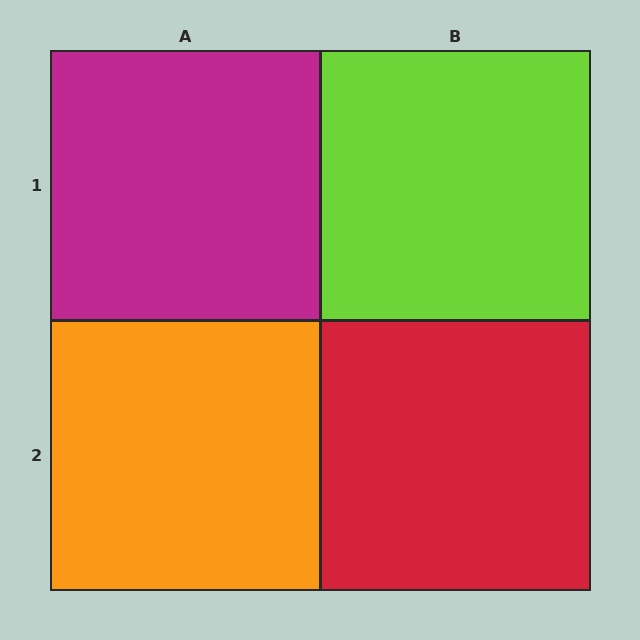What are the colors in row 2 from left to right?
Orange, red.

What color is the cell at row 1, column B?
Lime.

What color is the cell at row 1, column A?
Magenta.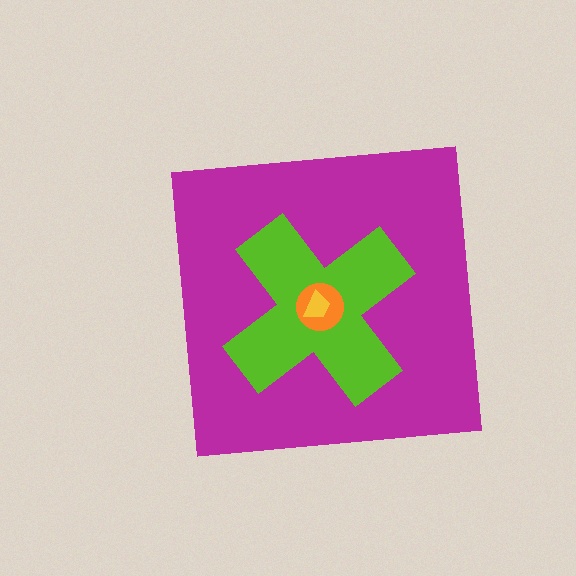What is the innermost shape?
The yellow trapezoid.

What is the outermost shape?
The magenta square.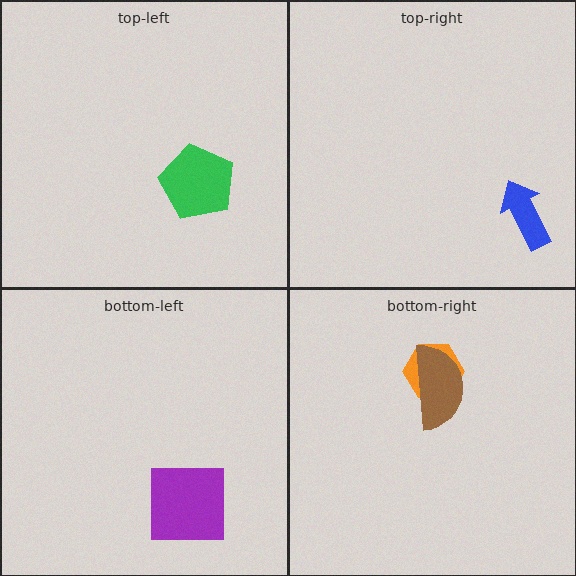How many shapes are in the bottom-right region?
2.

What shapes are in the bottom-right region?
The orange hexagon, the brown semicircle.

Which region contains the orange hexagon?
The bottom-right region.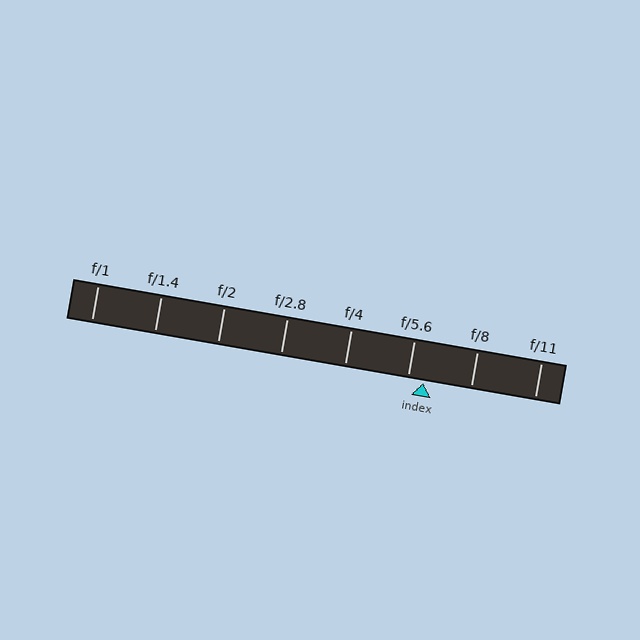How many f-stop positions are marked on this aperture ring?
There are 8 f-stop positions marked.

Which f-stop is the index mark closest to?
The index mark is closest to f/5.6.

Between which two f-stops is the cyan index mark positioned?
The index mark is between f/5.6 and f/8.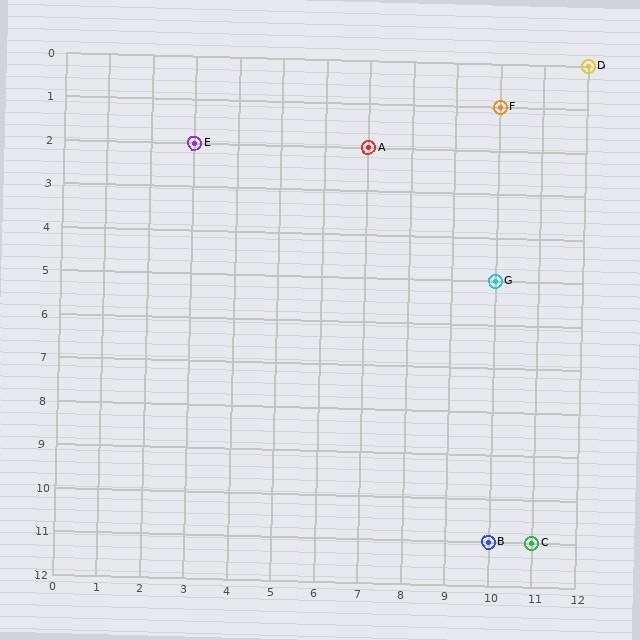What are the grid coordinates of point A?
Point A is at grid coordinates (7, 2).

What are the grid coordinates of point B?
Point B is at grid coordinates (10, 11).